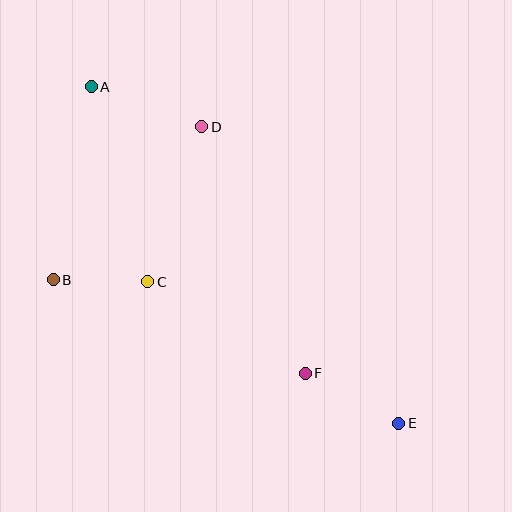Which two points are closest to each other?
Points B and C are closest to each other.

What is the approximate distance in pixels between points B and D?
The distance between B and D is approximately 213 pixels.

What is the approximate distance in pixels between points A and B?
The distance between A and B is approximately 197 pixels.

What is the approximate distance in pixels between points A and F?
The distance between A and F is approximately 358 pixels.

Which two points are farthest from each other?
Points A and E are farthest from each other.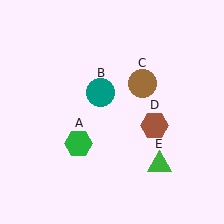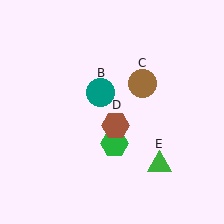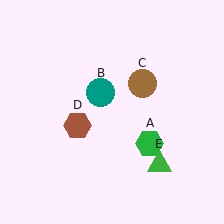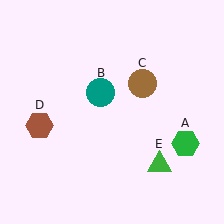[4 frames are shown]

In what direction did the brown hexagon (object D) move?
The brown hexagon (object D) moved left.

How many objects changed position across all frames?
2 objects changed position: green hexagon (object A), brown hexagon (object D).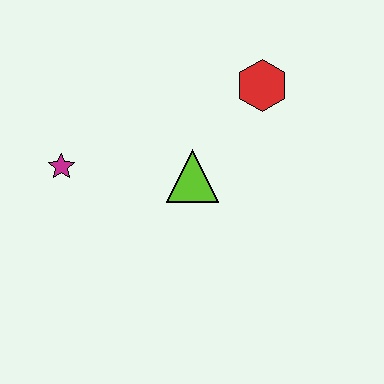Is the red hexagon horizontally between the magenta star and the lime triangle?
No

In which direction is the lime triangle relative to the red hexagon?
The lime triangle is below the red hexagon.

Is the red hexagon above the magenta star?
Yes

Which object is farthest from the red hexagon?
The magenta star is farthest from the red hexagon.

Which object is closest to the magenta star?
The lime triangle is closest to the magenta star.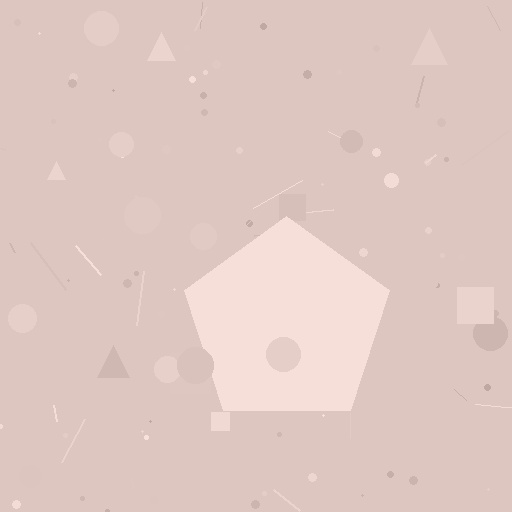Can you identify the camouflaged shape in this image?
The camouflaged shape is a pentagon.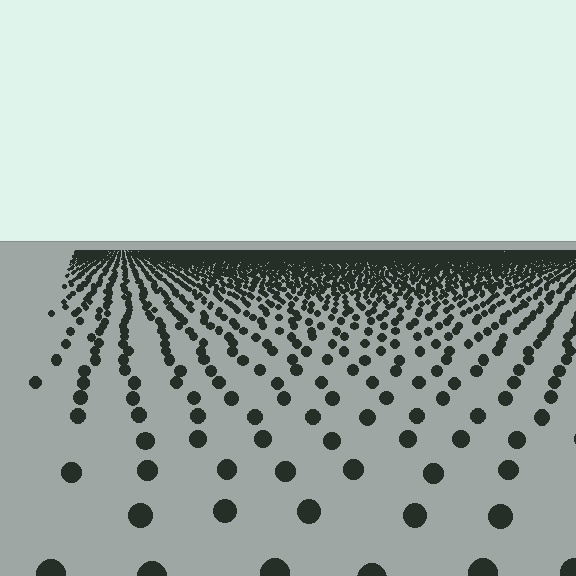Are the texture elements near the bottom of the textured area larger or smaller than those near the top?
Larger. Near the bottom, elements are closer to the viewer and appear at a bigger on-screen size.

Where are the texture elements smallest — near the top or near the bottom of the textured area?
Near the top.